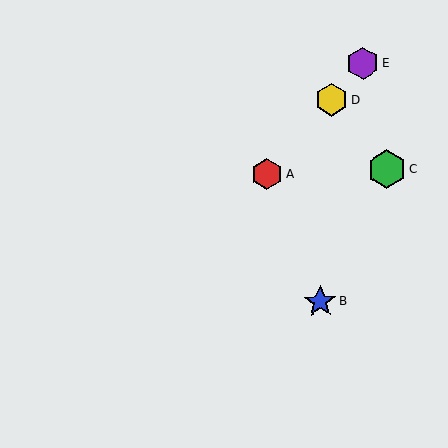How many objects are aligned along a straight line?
3 objects (A, D, E) are aligned along a straight line.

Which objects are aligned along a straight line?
Objects A, D, E are aligned along a straight line.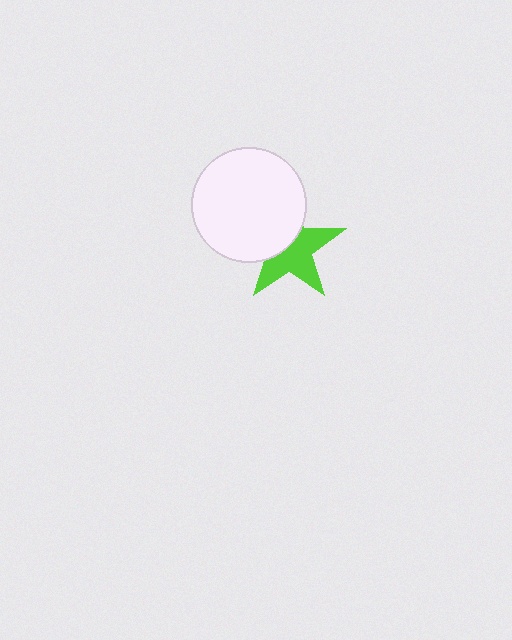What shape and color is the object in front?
The object in front is a white circle.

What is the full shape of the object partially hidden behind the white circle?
The partially hidden object is a lime star.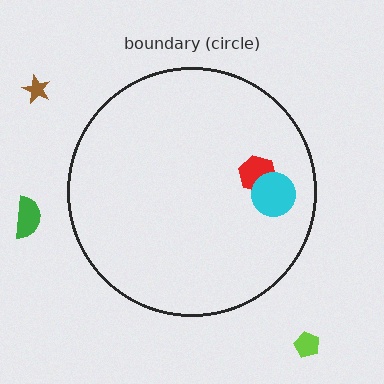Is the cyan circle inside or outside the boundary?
Inside.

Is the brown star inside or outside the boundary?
Outside.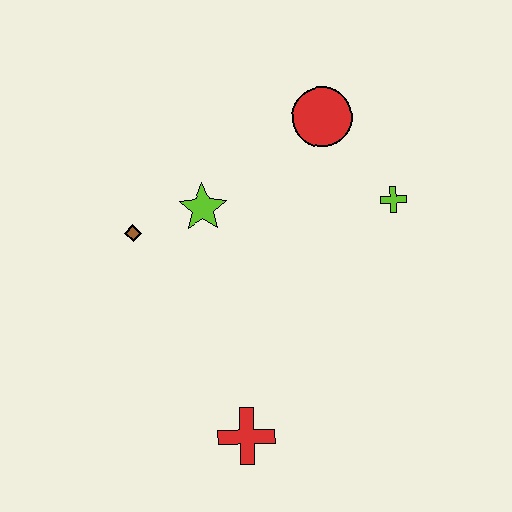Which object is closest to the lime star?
The brown diamond is closest to the lime star.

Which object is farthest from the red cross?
The red circle is farthest from the red cross.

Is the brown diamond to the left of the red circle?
Yes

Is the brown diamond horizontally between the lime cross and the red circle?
No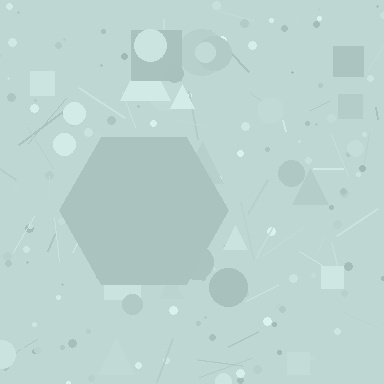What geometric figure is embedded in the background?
A hexagon is embedded in the background.